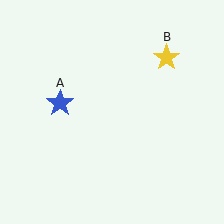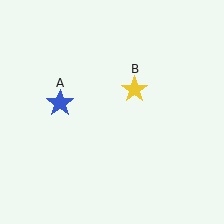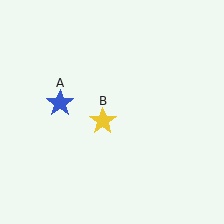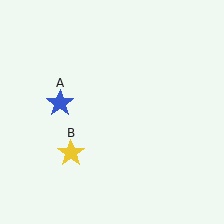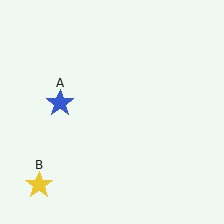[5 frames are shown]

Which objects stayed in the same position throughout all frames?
Blue star (object A) remained stationary.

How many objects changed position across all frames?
1 object changed position: yellow star (object B).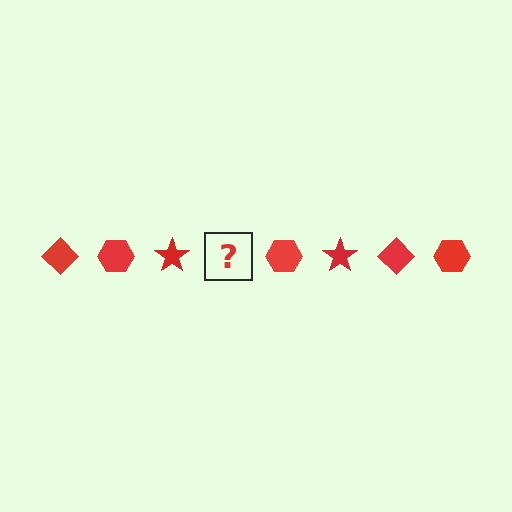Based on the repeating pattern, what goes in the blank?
The blank should be a red diamond.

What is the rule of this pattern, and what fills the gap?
The rule is that the pattern cycles through diamond, hexagon, star shapes in red. The gap should be filled with a red diamond.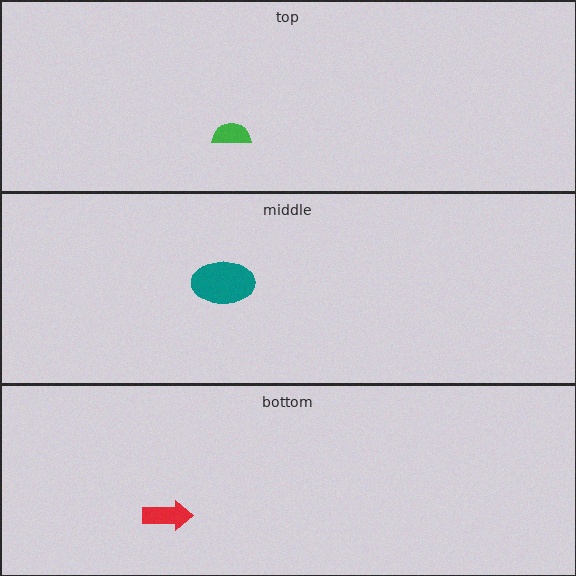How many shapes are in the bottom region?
1.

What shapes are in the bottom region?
The red arrow.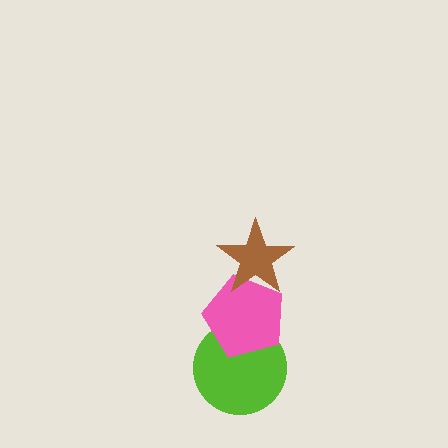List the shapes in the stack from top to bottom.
From top to bottom: the brown star, the pink pentagon, the lime circle.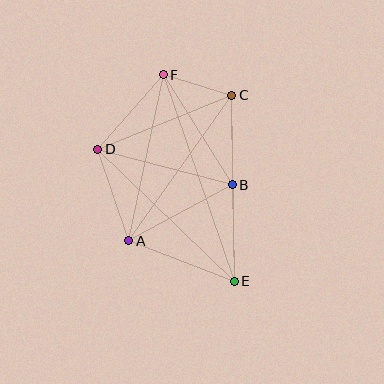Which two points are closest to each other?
Points C and F are closest to each other.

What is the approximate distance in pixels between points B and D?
The distance between B and D is approximately 139 pixels.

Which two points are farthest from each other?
Points E and F are farthest from each other.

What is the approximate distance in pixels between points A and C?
The distance between A and C is approximately 178 pixels.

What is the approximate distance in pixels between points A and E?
The distance between A and E is approximately 113 pixels.